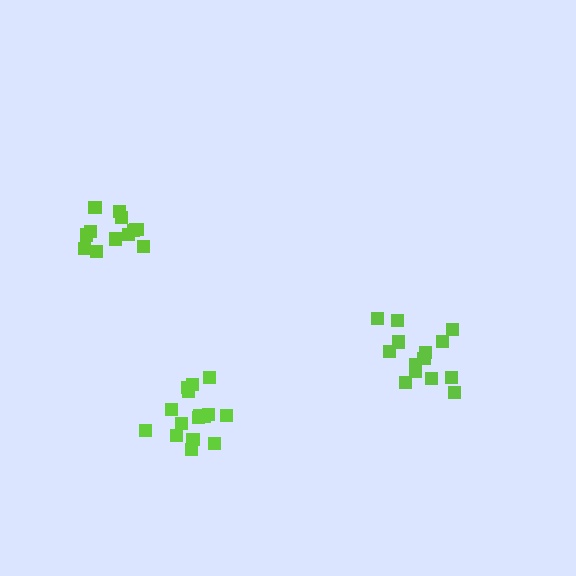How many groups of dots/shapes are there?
There are 3 groups.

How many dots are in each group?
Group 1: 13 dots, Group 2: 15 dots, Group 3: 16 dots (44 total).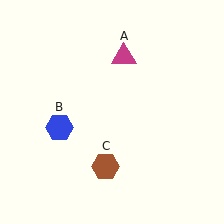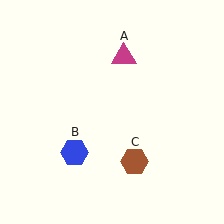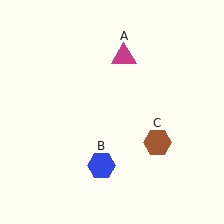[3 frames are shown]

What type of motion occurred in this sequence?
The blue hexagon (object B), brown hexagon (object C) rotated counterclockwise around the center of the scene.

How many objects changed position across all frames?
2 objects changed position: blue hexagon (object B), brown hexagon (object C).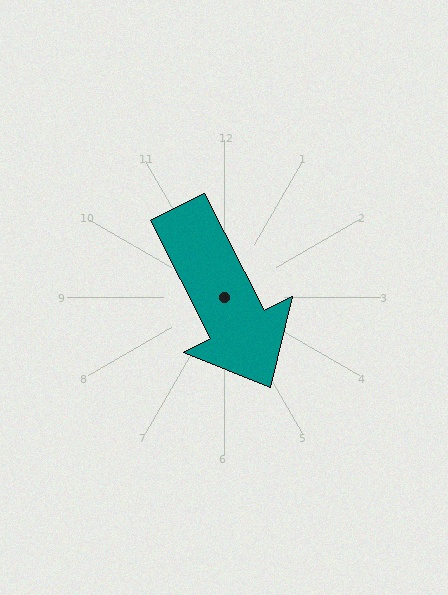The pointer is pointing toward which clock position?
Roughly 5 o'clock.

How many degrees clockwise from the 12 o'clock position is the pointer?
Approximately 153 degrees.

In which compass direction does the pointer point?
Southeast.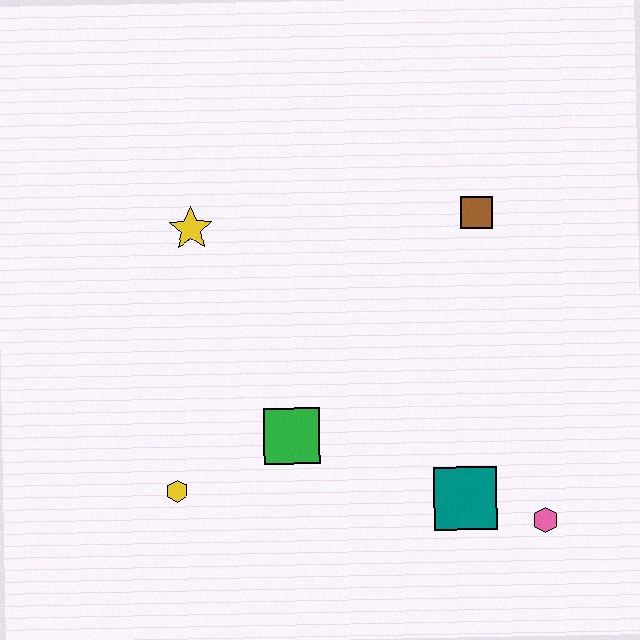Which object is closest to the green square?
The yellow hexagon is closest to the green square.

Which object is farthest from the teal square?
The yellow star is farthest from the teal square.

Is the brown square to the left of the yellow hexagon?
No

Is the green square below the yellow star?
Yes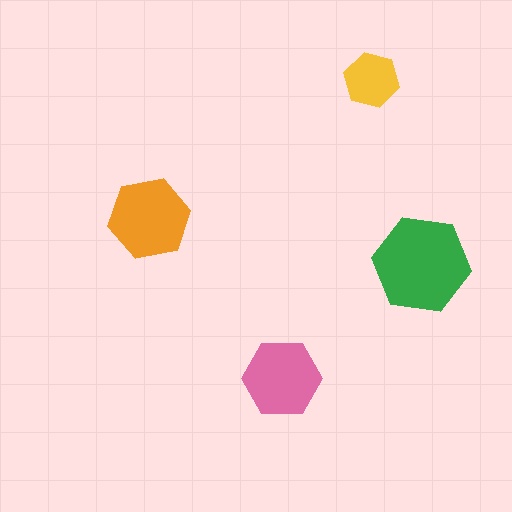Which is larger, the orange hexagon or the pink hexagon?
The orange one.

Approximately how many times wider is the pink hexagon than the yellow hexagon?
About 1.5 times wider.